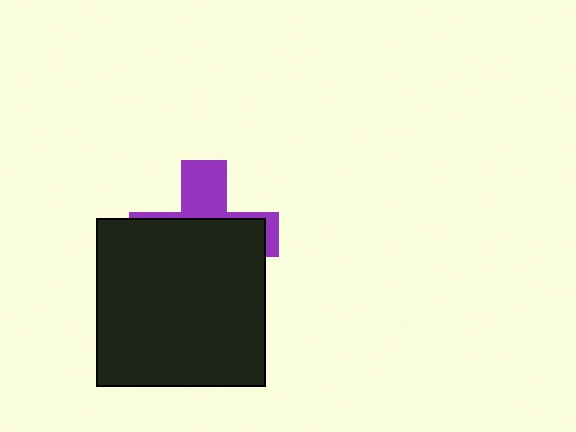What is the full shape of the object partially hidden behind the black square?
The partially hidden object is a purple cross.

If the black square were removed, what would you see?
You would see the complete purple cross.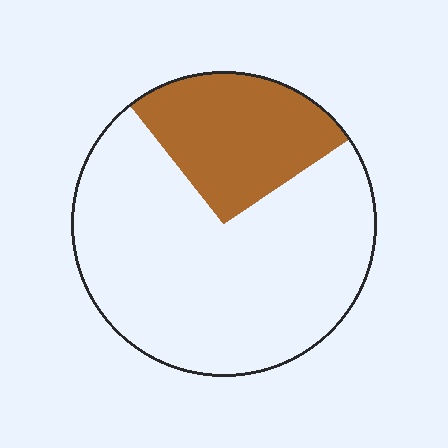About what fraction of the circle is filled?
About one quarter (1/4).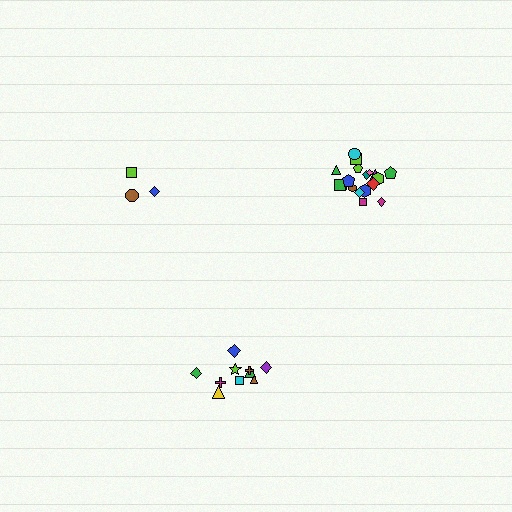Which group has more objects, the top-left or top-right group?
The top-right group.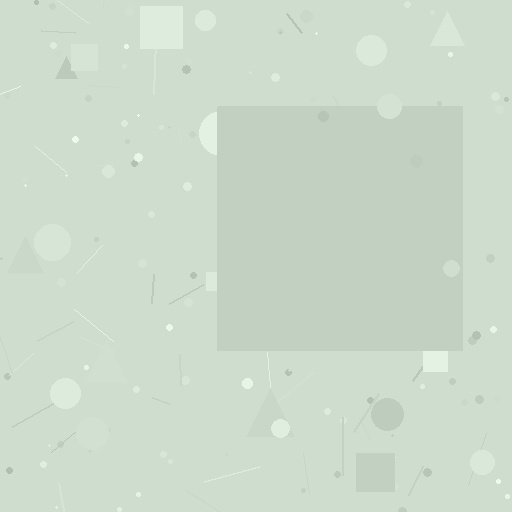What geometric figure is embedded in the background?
A square is embedded in the background.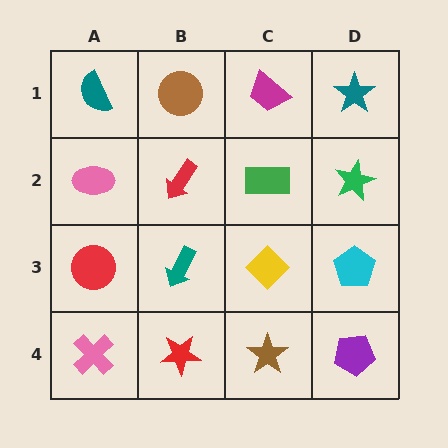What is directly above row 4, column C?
A yellow diamond.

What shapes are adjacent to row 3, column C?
A green rectangle (row 2, column C), a brown star (row 4, column C), a teal arrow (row 3, column B), a cyan pentagon (row 3, column D).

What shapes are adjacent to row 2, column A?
A teal semicircle (row 1, column A), a red circle (row 3, column A), a red arrow (row 2, column B).